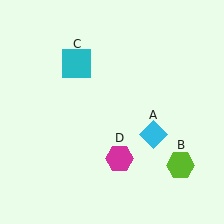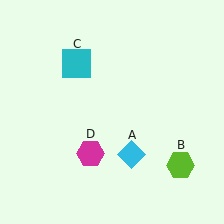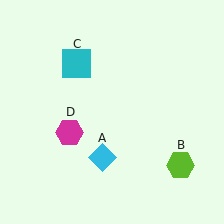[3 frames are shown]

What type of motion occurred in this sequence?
The cyan diamond (object A), magenta hexagon (object D) rotated clockwise around the center of the scene.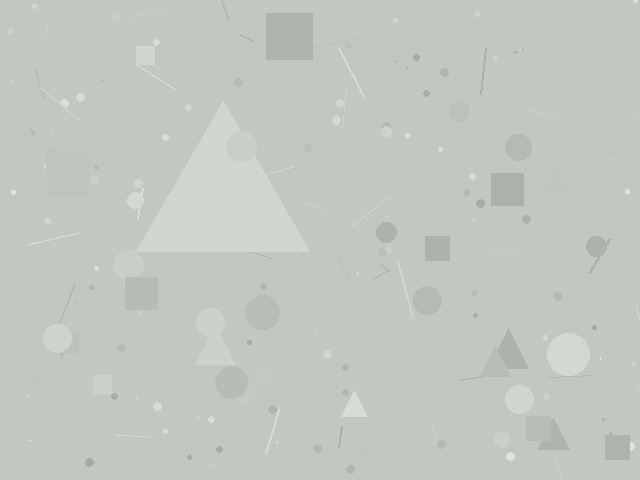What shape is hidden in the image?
A triangle is hidden in the image.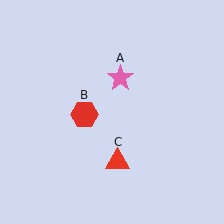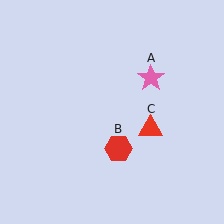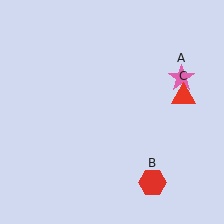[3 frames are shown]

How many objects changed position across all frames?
3 objects changed position: pink star (object A), red hexagon (object B), red triangle (object C).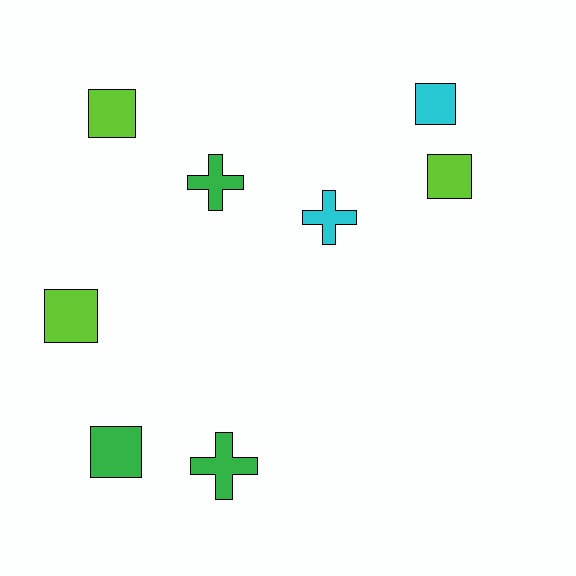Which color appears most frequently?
Green, with 3 objects.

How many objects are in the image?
There are 8 objects.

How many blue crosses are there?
There are no blue crosses.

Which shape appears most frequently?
Square, with 5 objects.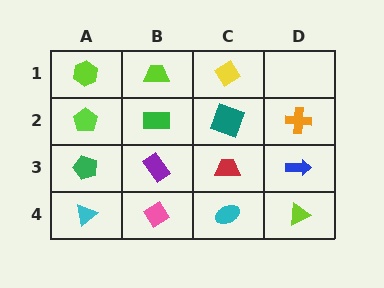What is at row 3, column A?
A green pentagon.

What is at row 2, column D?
An orange cross.